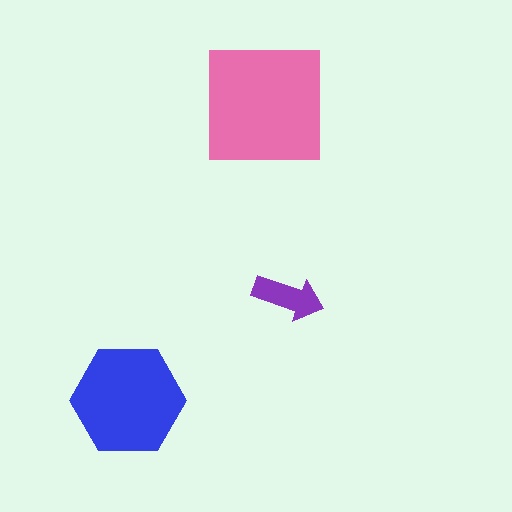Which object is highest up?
The pink square is topmost.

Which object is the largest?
The pink square.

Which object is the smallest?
The purple arrow.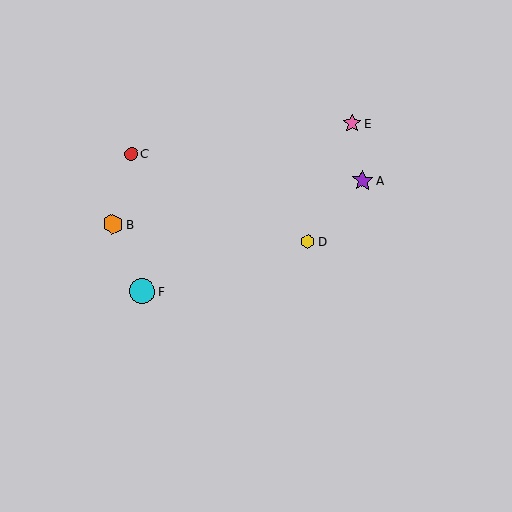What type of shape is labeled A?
Shape A is a purple star.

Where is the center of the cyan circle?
The center of the cyan circle is at (142, 291).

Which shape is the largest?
The cyan circle (labeled F) is the largest.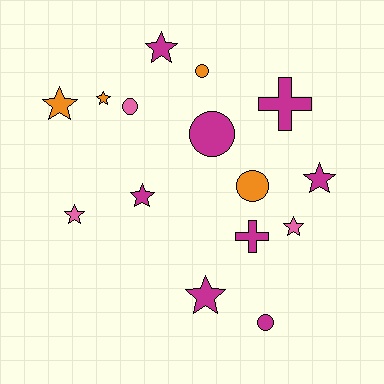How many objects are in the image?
There are 15 objects.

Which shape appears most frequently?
Star, with 8 objects.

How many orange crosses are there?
There are no orange crosses.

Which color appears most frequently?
Magenta, with 8 objects.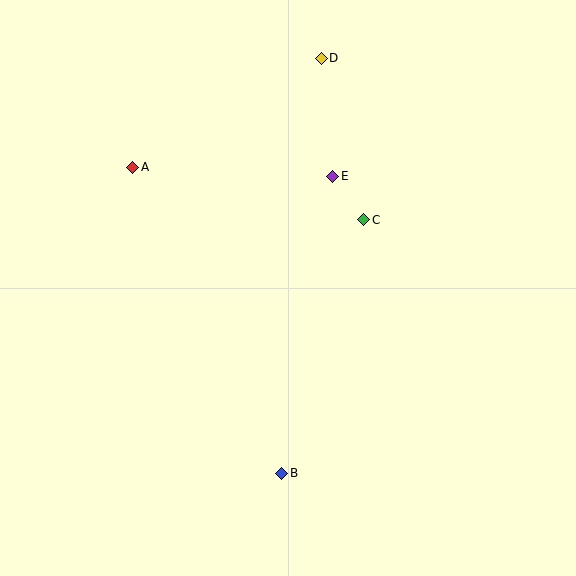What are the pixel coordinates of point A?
Point A is at (133, 167).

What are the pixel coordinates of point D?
Point D is at (321, 58).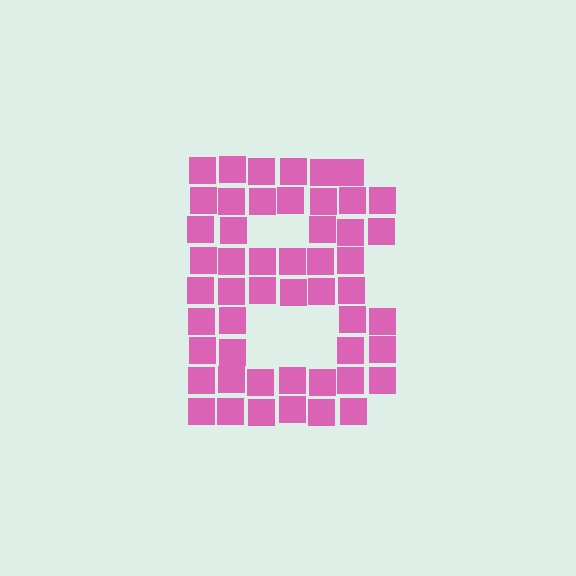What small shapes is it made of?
It is made of small squares.